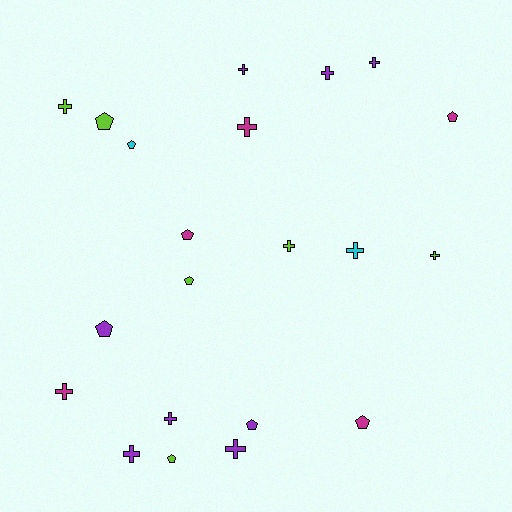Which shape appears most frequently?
Cross, with 12 objects.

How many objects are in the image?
There are 21 objects.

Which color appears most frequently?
Purple, with 8 objects.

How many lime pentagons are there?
There are 3 lime pentagons.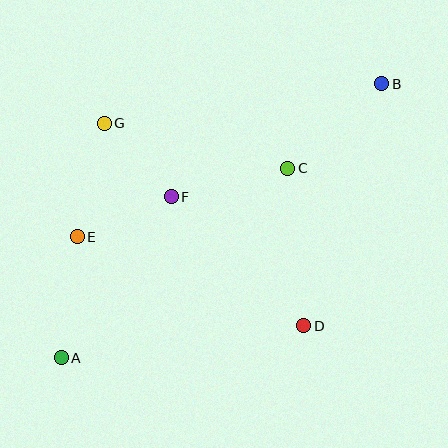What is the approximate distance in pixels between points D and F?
The distance between D and F is approximately 185 pixels.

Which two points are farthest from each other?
Points A and B are farthest from each other.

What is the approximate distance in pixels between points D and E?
The distance between D and E is approximately 243 pixels.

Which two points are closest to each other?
Points F and G are closest to each other.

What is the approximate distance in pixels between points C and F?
The distance between C and F is approximately 120 pixels.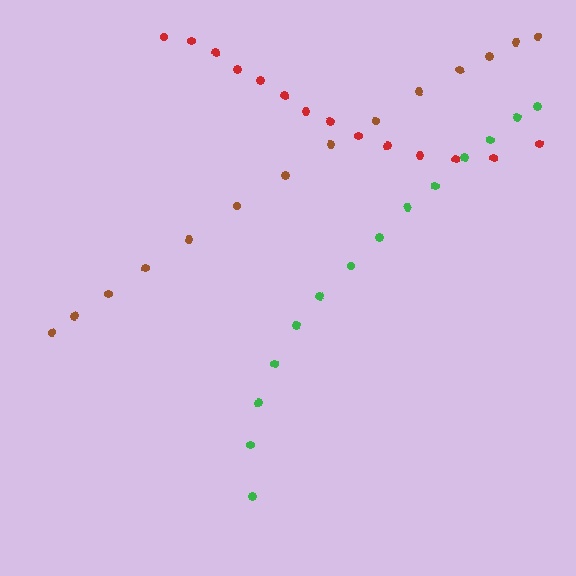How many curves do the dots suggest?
There are 3 distinct paths.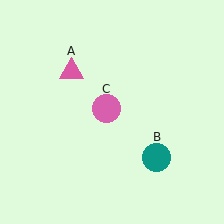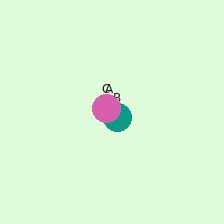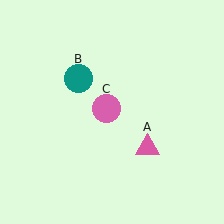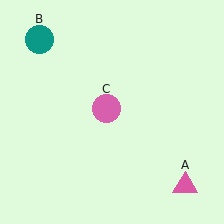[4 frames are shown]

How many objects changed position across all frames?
2 objects changed position: pink triangle (object A), teal circle (object B).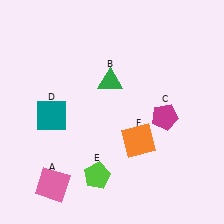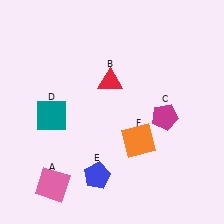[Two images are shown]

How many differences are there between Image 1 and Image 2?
There are 2 differences between the two images.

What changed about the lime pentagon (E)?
In Image 1, E is lime. In Image 2, it changed to blue.